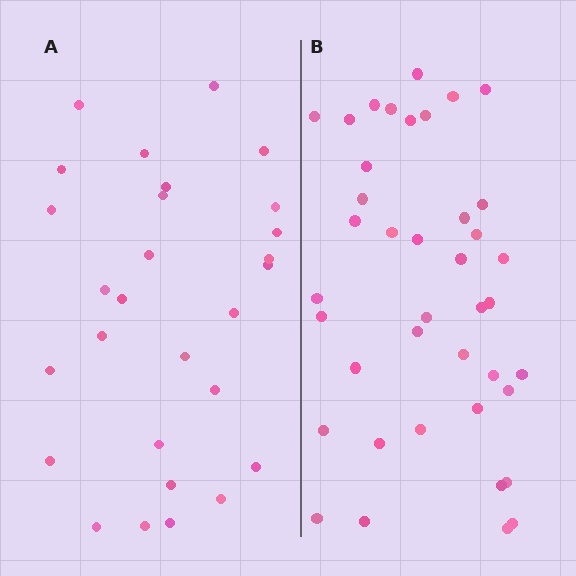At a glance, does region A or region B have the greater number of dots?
Region B (the right region) has more dots.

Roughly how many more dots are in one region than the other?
Region B has roughly 12 or so more dots than region A.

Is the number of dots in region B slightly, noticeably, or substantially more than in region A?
Region B has noticeably more, but not dramatically so. The ratio is roughly 1.4 to 1.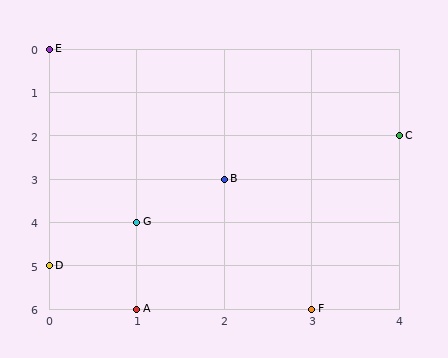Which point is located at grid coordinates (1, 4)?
Point G is at (1, 4).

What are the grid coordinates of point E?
Point E is at grid coordinates (0, 0).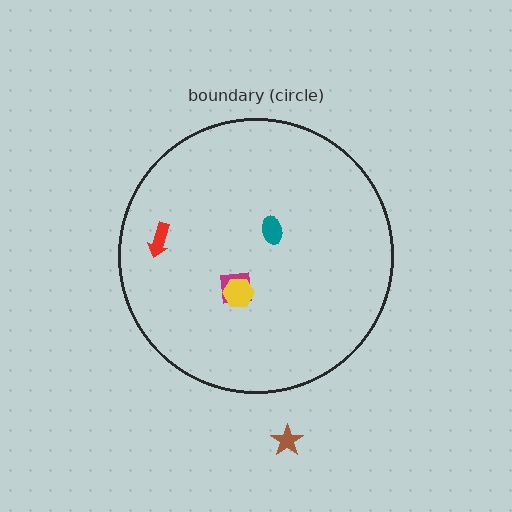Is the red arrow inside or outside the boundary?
Inside.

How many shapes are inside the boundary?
4 inside, 1 outside.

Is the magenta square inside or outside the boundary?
Inside.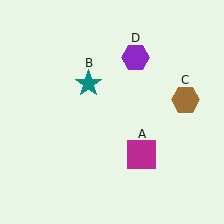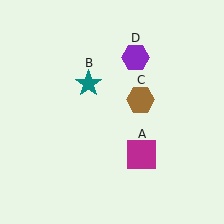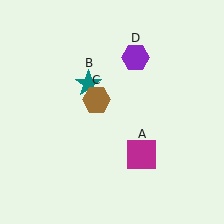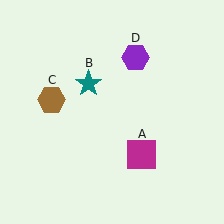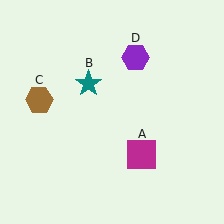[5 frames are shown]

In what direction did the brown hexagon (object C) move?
The brown hexagon (object C) moved left.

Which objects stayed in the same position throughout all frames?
Magenta square (object A) and teal star (object B) and purple hexagon (object D) remained stationary.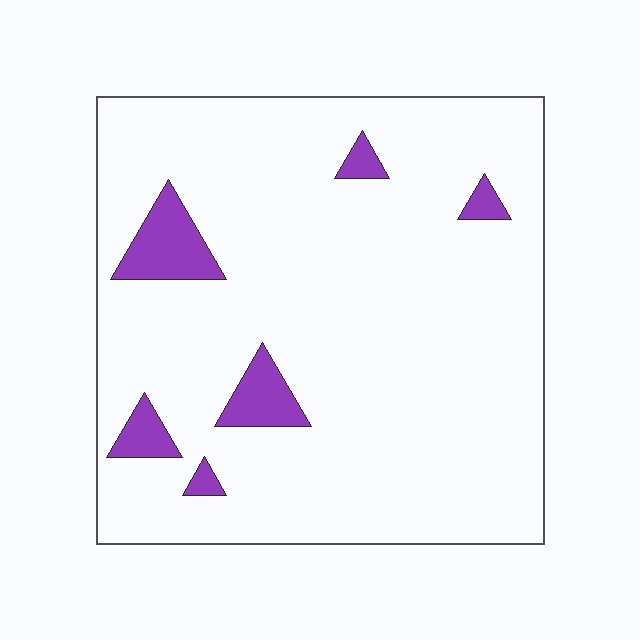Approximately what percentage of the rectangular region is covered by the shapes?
Approximately 10%.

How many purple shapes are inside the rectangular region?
6.